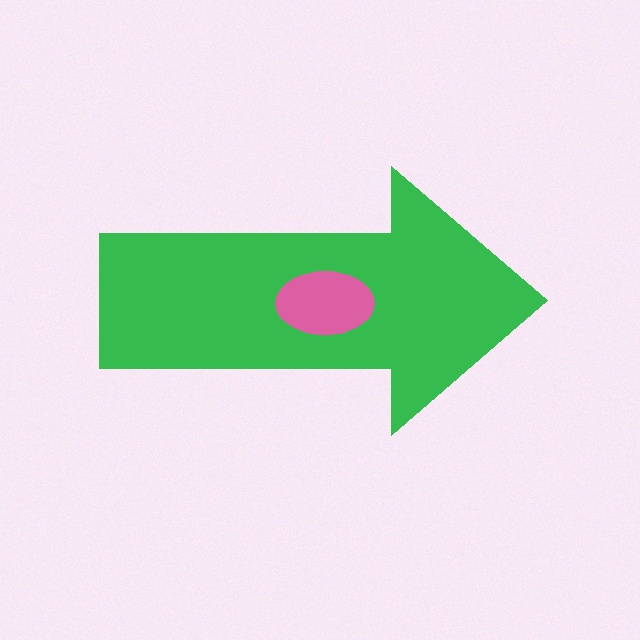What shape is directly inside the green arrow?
The pink ellipse.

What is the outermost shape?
The green arrow.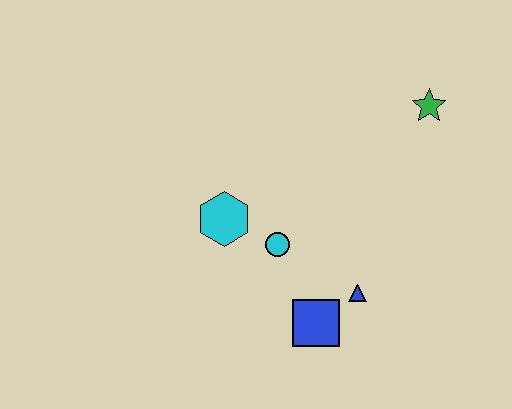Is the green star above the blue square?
Yes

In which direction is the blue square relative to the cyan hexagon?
The blue square is below the cyan hexagon.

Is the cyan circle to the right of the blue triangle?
No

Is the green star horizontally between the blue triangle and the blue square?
No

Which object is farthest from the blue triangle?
The green star is farthest from the blue triangle.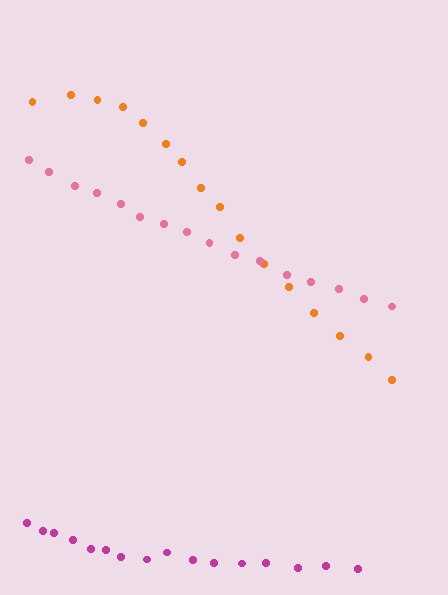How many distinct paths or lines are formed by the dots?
There are 3 distinct paths.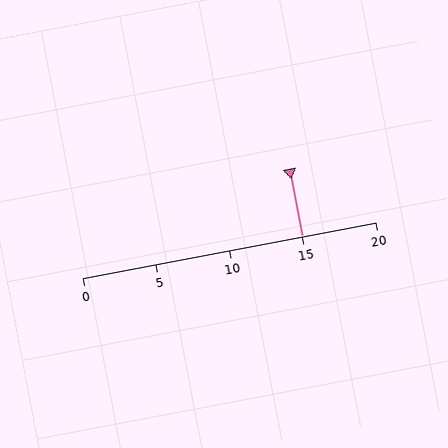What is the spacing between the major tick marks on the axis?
The major ticks are spaced 5 apart.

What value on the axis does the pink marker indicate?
The marker indicates approximately 15.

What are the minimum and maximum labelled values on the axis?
The axis runs from 0 to 20.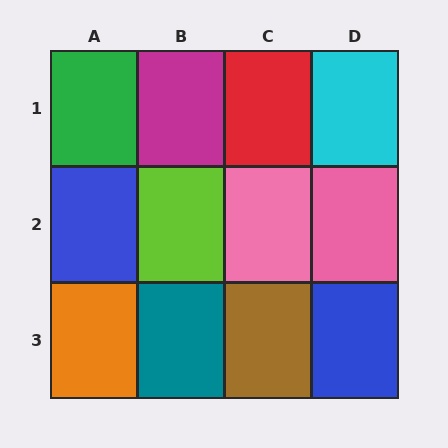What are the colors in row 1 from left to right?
Green, magenta, red, cyan.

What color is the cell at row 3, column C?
Brown.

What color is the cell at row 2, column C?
Pink.